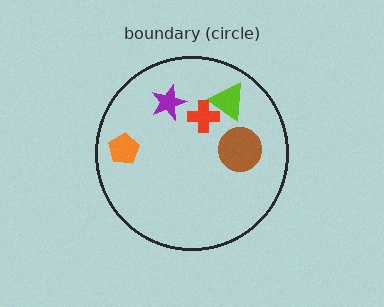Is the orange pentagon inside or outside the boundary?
Inside.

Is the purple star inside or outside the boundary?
Inside.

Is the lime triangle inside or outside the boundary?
Inside.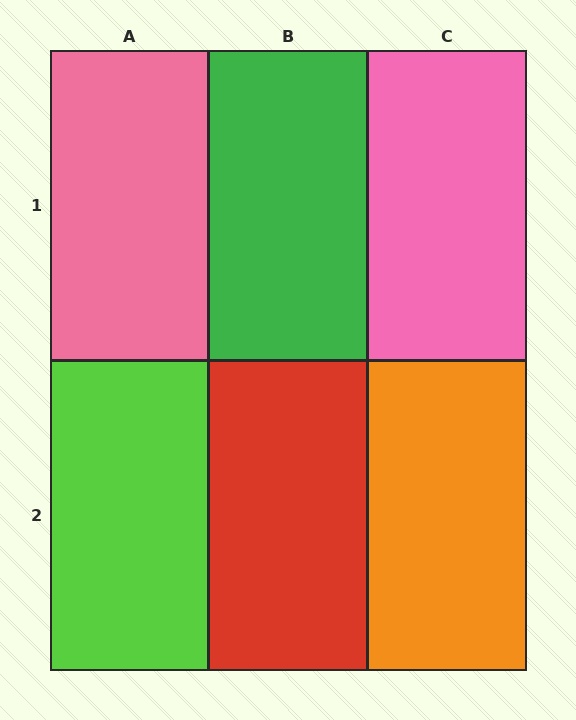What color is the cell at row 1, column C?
Pink.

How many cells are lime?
1 cell is lime.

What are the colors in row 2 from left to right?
Lime, red, orange.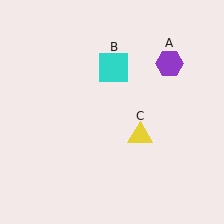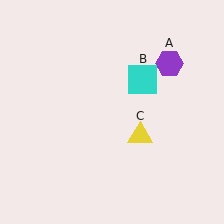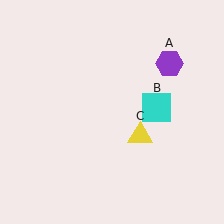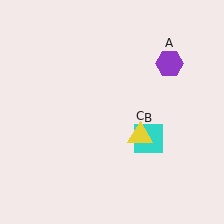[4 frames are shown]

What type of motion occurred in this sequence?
The cyan square (object B) rotated clockwise around the center of the scene.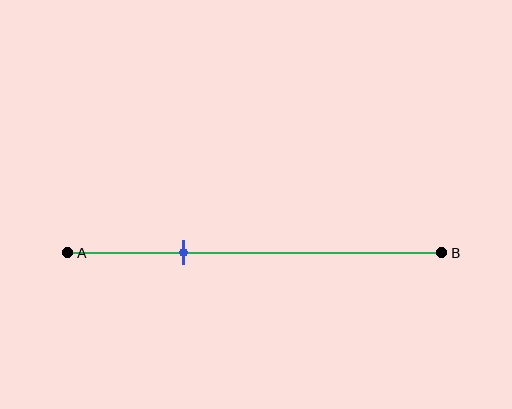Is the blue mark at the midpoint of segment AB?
No, the mark is at about 30% from A, not at the 50% midpoint.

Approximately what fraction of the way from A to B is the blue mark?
The blue mark is approximately 30% of the way from A to B.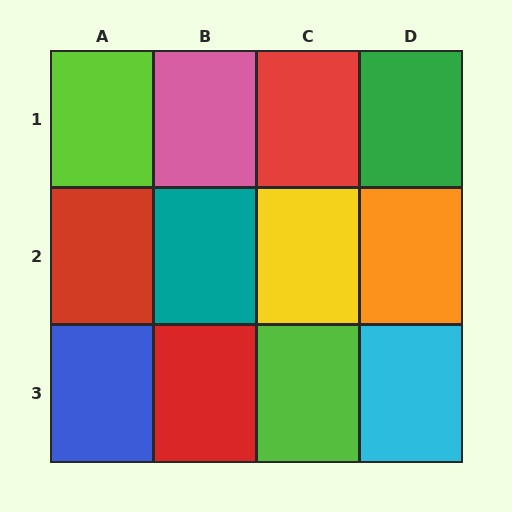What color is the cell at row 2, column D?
Orange.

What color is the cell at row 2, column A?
Red.